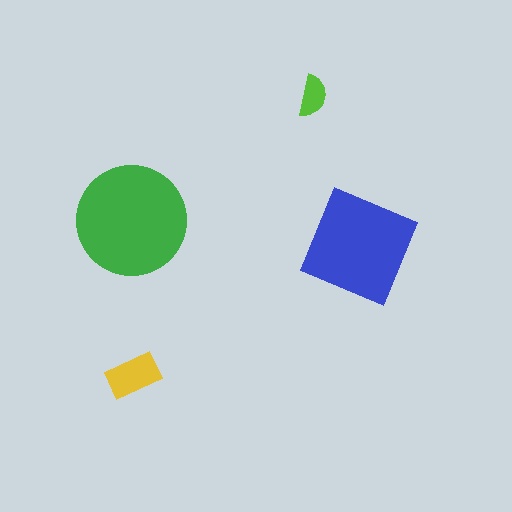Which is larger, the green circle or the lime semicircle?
The green circle.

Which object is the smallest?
The lime semicircle.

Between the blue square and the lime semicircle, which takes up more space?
The blue square.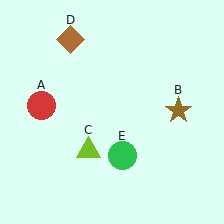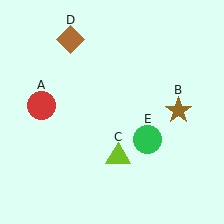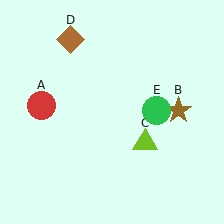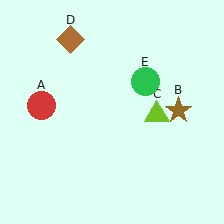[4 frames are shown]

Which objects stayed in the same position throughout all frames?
Red circle (object A) and brown star (object B) and brown diamond (object D) remained stationary.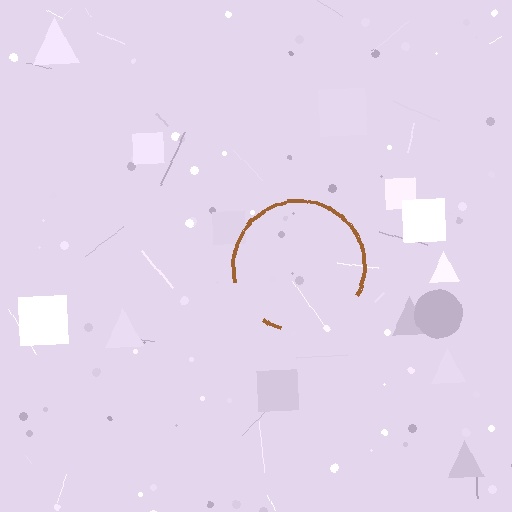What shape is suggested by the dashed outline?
The dashed outline suggests a circle.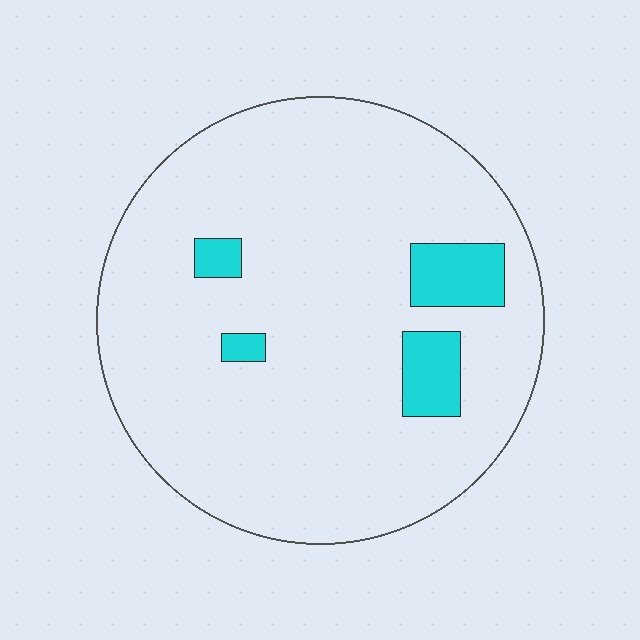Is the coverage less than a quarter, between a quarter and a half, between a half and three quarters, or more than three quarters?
Less than a quarter.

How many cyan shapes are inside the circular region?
4.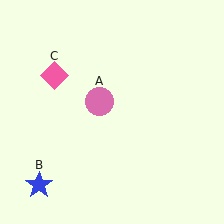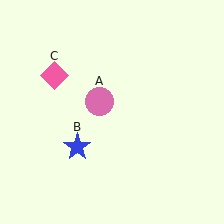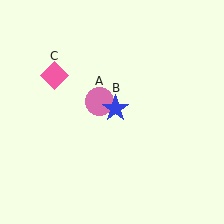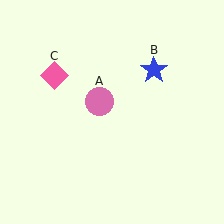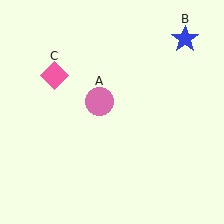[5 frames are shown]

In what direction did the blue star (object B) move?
The blue star (object B) moved up and to the right.